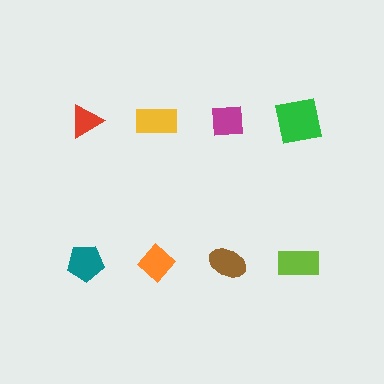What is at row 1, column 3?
A magenta square.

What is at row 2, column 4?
A lime rectangle.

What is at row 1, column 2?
A yellow rectangle.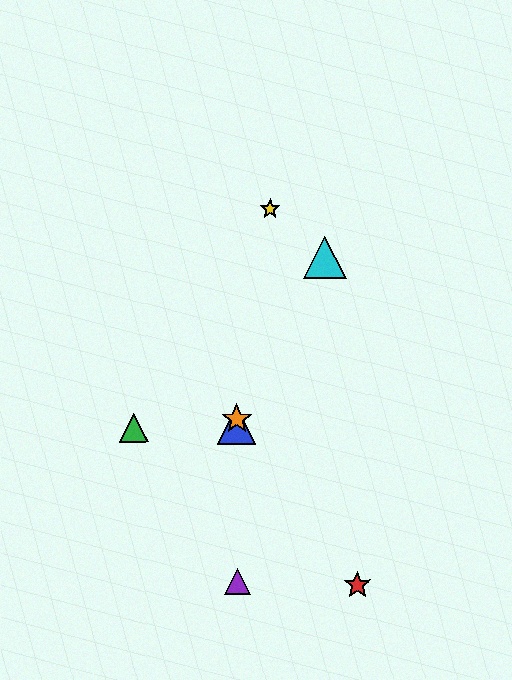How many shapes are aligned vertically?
3 shapes (the blue triangle, the purple triangle, the orange star) are aligned vertically.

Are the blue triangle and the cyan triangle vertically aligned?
No, the blue triangle is at x≈237 and the cyan triangle is at x≈325.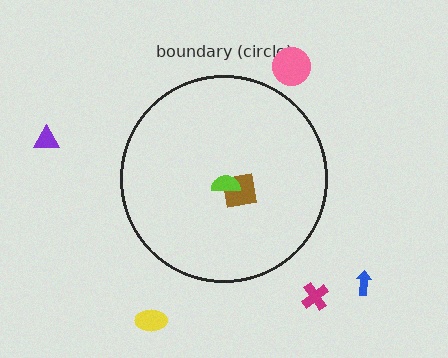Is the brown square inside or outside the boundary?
Inside.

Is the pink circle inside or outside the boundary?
Outside.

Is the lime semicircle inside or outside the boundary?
Inside.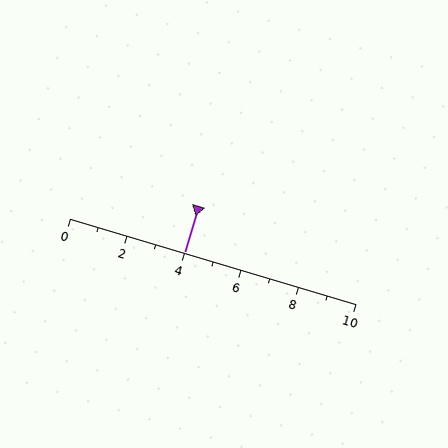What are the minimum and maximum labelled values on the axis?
The axis runs from 0 to 10.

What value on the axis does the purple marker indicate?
The marker indicates approximately 4.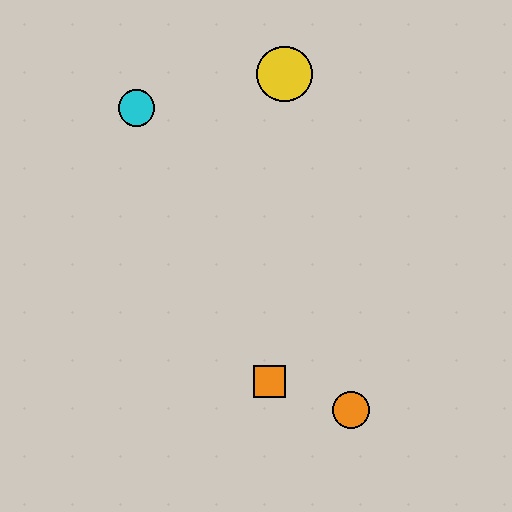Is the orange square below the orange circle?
No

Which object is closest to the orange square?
The orange circle is closest to the orange square.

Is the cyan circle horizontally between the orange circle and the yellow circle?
No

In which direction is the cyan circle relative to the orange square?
The cyan circle is above the orange square.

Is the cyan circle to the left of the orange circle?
Yes